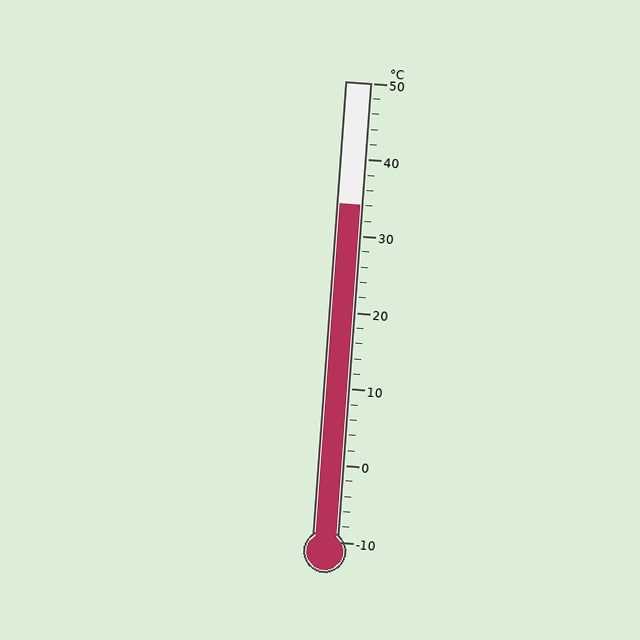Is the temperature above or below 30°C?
The temperature is above 30°C.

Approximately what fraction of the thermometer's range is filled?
The thermometer is filled to approximately 75% of its range.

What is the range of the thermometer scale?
The thermometer scale ranges from -10°C to 50°C.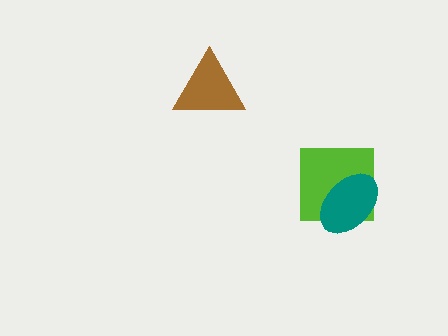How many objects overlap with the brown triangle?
0 objects overlap with the brown triangle.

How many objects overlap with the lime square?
1 object overlaps with the lime square.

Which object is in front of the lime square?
The teal ellipse is in front of the lime square.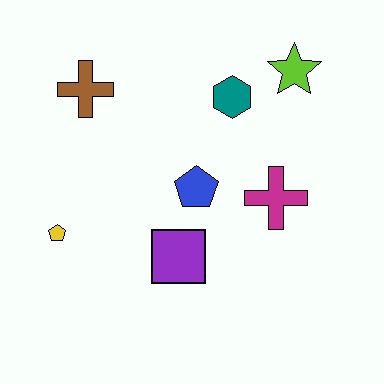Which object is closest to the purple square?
The blue pentagon is closest to the purple square.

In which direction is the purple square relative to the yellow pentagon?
The purple square is to the right of the yellow pentagon.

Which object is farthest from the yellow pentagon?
The lime star is farthest from the yellow pentagon.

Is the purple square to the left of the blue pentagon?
Yes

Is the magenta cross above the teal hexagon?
No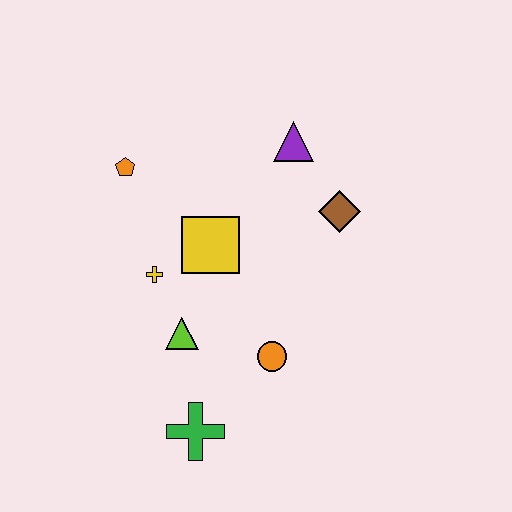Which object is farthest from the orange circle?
The orange pentagon is farthest from the orange circle.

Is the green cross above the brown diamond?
No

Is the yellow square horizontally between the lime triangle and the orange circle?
Yes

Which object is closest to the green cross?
The lime triangle is closest to the green cross.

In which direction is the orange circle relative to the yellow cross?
The orange circle is to the right of the yellow cross.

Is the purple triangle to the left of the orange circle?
No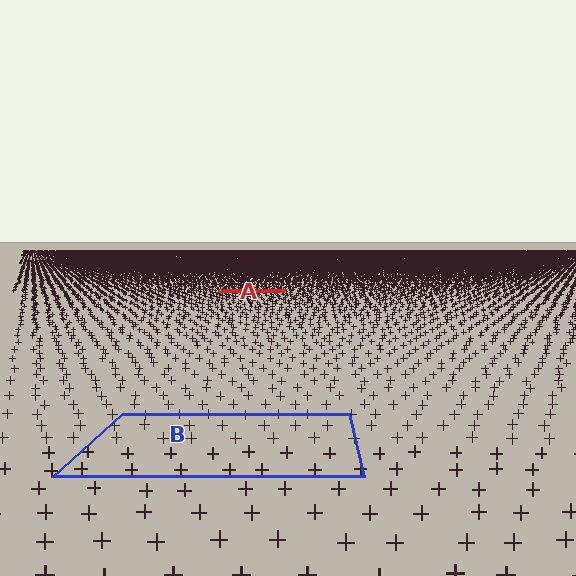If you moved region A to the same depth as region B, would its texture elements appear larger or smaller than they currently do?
They would appear larger. At a closer depth, the same texture elements are projected at a bigger on-screen size.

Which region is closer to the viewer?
Region B is closer. The texture elements there are larger and more spread out.